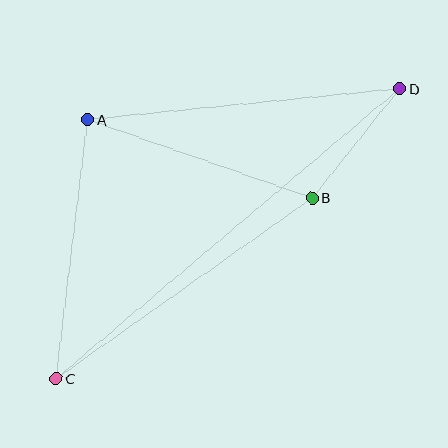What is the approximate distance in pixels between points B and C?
The distance between B and C is approximately 313 pixels.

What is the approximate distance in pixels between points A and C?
The distance between A and C is approximately 260 pixels.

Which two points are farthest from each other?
Points C and D are farthest from each other.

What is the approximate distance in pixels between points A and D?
The distance between A and D is approximately 314 pixels.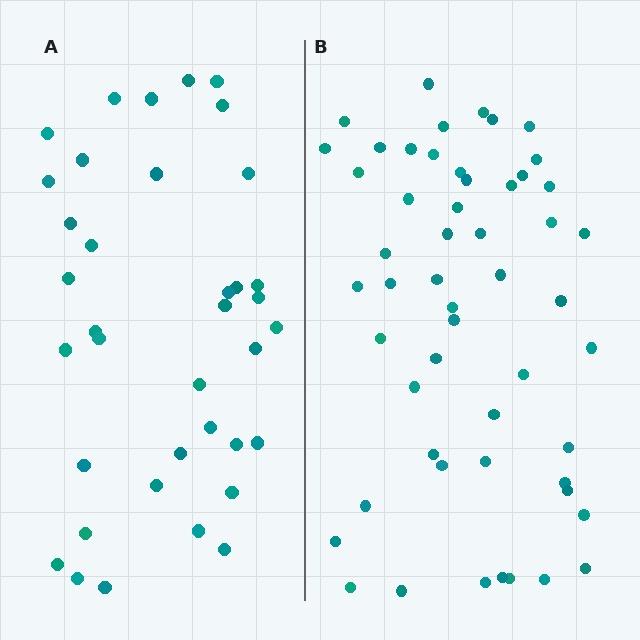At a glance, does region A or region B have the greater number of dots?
Region B (the right region) has more dots.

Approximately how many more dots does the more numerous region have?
Region B has approximately 15 more dots than region A.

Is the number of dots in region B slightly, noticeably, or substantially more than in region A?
Region B has noticeably more, but not dramatically so. The ratio is roughly 1.4 to 1.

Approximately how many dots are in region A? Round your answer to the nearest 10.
About 40 dots. (The exact count is 37, which rounds to 40.)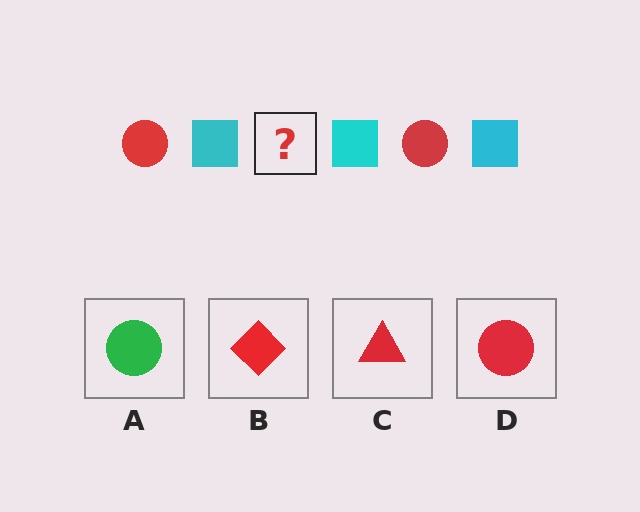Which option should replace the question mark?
Option D.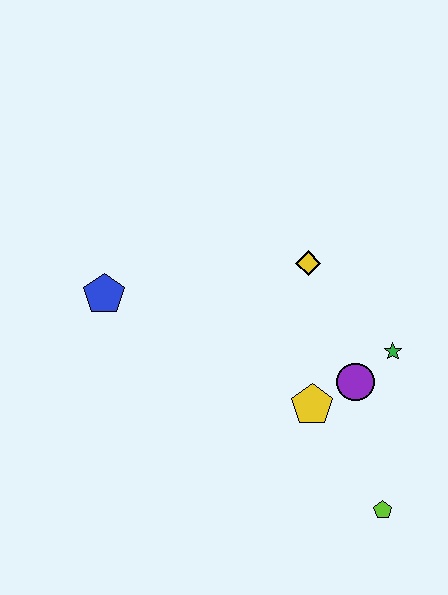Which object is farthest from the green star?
The blue pentagon is farthest from the green star.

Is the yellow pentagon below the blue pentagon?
Yes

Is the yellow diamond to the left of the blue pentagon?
No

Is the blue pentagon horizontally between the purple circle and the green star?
No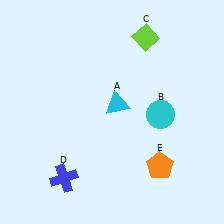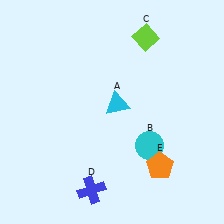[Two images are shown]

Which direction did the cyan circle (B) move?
The cyan circle (B) moved down.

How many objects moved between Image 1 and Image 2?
2 objects moved between the two images.